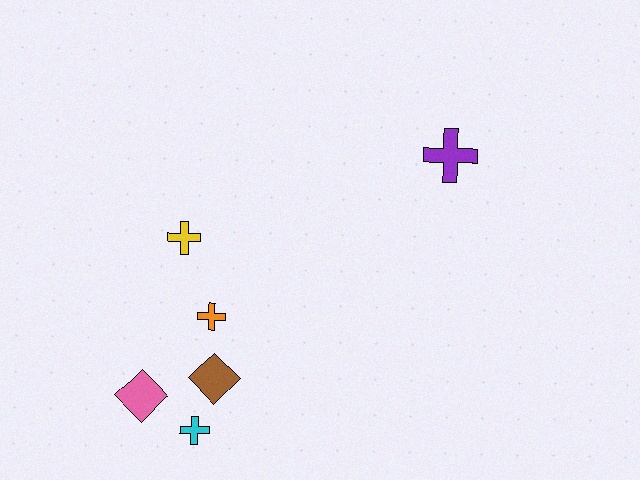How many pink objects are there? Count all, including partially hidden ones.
There is 1 pink object.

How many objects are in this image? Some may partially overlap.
There are 6 objects.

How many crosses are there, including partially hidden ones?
There are 4 crosses.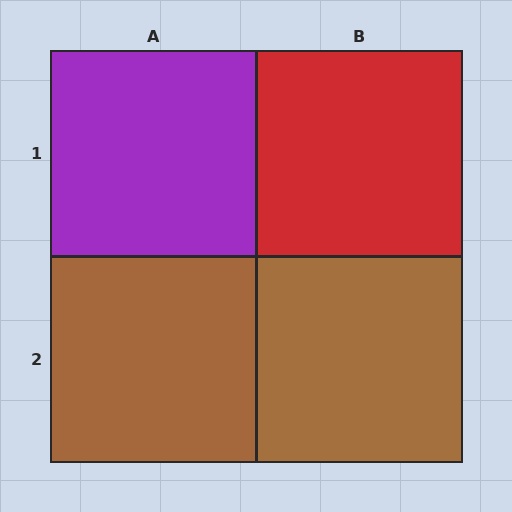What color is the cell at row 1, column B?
Red.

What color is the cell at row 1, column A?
Purple.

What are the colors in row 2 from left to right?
Brown, brown.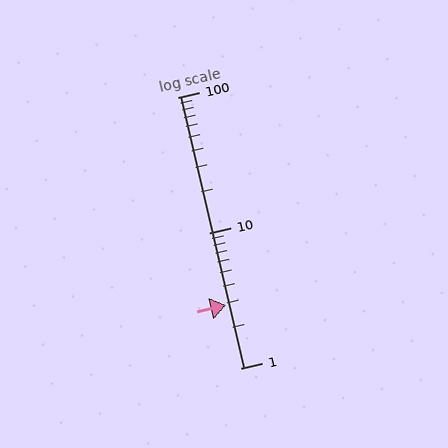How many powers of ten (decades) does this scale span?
The scale spans 2 decades, from 1 to 100.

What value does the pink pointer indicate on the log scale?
The pointer indicates approximately 2.9.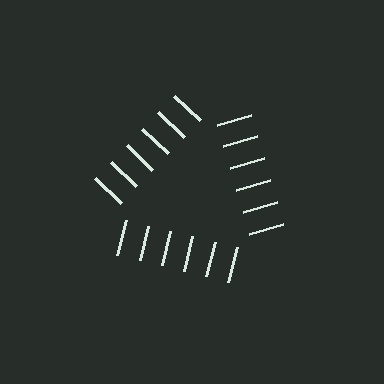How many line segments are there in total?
18 — 6 along each of the 3 edges.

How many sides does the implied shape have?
3 sides — the line-ends trace a triangle.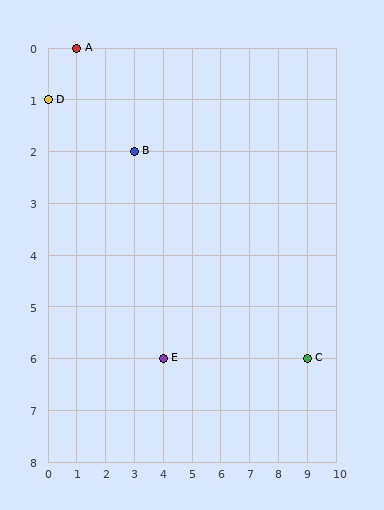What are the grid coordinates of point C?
Point C is at grid coordinates (9, 6).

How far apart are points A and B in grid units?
Points A and B are 2 columns and 2 rows apart (about 2.8 grid units diagonally).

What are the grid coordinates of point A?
Point A is at grid coordinates (1, 0).